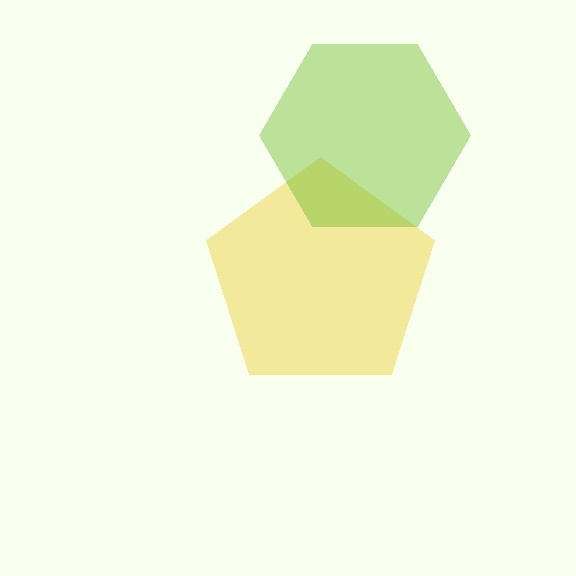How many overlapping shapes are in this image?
There are 2 overlapping shapes in the image.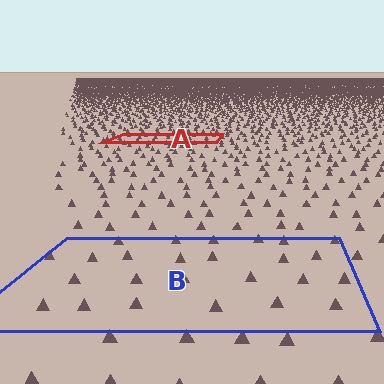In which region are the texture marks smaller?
The texture marks are smaller in region A, because it is farther away.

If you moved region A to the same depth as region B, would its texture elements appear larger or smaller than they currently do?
They would appear larger. At a closer depth, the same texture elements are projected at a bigger on-screen size.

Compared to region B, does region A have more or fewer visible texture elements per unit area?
Region A has more texture elements per unit area — they are packed more densely because it is farther away.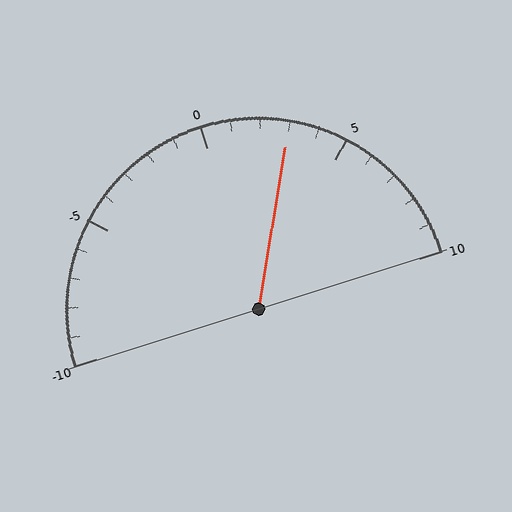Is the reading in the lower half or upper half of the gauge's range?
The reading is in the upper half of the range (-10 to 10).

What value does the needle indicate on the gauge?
The needle indicates approximately 3.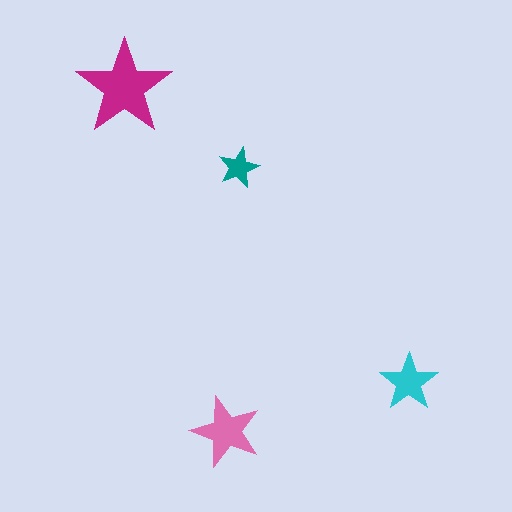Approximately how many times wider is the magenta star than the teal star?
About 2.5 times wider.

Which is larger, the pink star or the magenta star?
The magenta one.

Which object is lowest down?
The pink star is bottommost.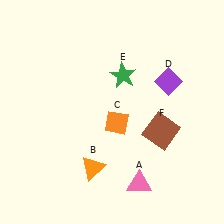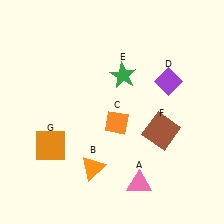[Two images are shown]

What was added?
An orange square (G) was added in Image 2.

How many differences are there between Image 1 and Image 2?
There is 1 difference between the two images.